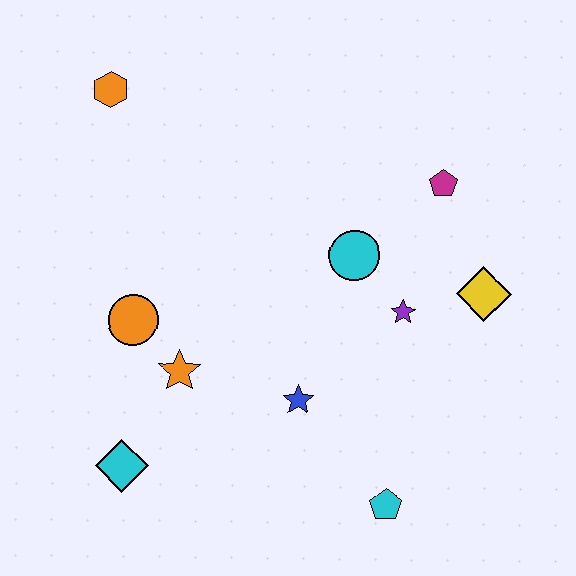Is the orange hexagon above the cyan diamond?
Yes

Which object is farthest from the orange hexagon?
The cyan pentagon is farthest from the orange hexagon.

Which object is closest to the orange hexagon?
The orange circle is closest to the orange hexagon.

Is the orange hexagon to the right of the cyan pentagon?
No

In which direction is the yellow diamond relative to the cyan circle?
The yellow diamond is to the right of the cyan circle.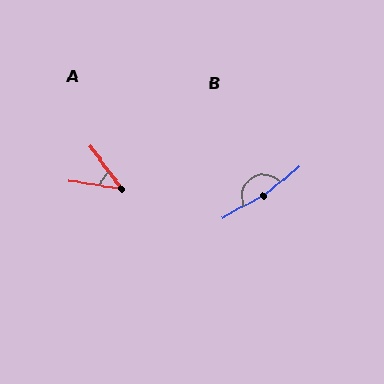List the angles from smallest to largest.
A (45°), B (169°).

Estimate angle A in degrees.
Approximately 45 degrees.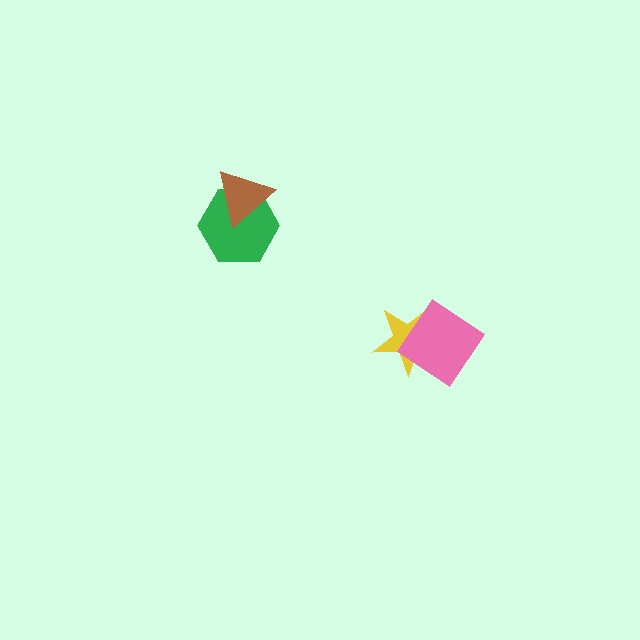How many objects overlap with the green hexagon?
1 object overlaps with the green hexagon.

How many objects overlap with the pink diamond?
1 object overlaps with the pink diamond.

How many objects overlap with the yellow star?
1 object overlaps with the yellow star.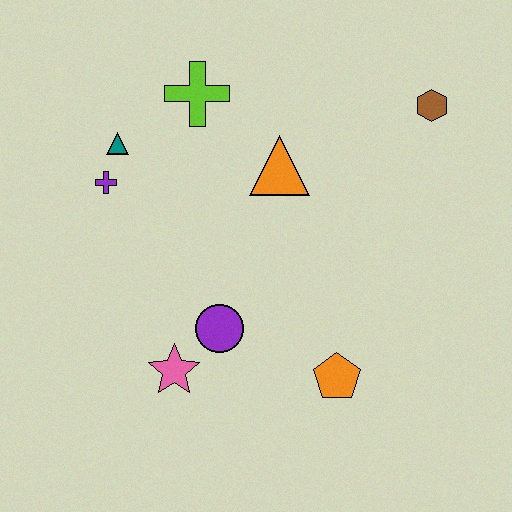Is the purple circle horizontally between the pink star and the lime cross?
No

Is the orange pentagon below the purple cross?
Yes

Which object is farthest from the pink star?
The brown hexagon is farthest from the pink star.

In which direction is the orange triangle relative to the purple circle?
The orange triangle is above the purple circle.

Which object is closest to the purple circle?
The pink star is closest to the purple circle.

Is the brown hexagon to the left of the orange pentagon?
No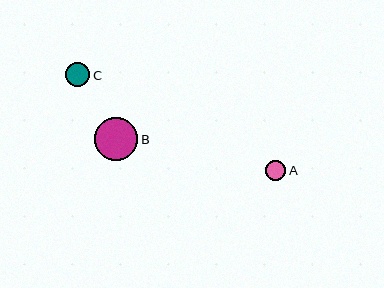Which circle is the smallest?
Circle A is the smallest with a size of approximately 20 pixels.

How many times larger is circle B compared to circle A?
Circle B is approximately 2.2 times the size of circle A.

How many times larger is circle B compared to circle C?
Circle B is approximately 1.8 times the size of circle C.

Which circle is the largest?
Circle B is the largest with a size of approximately 43 pixels.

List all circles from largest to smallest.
From largest to smallest: B, C, A.